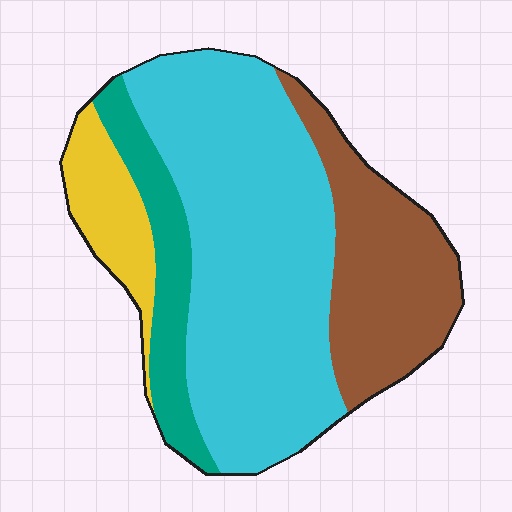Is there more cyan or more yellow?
Cyan.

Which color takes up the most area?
Cyan, at roughly 55%.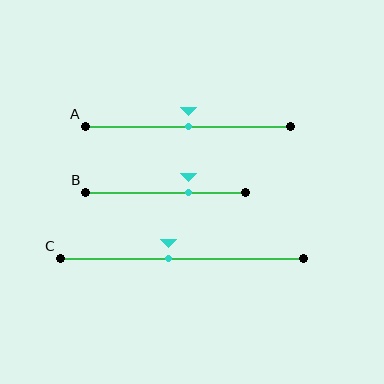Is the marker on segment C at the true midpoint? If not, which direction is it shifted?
No, the marker on segment C is shifted to the left by about 5% of the segment length.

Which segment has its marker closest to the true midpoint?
Segment A has its marker closest to the true midpoint.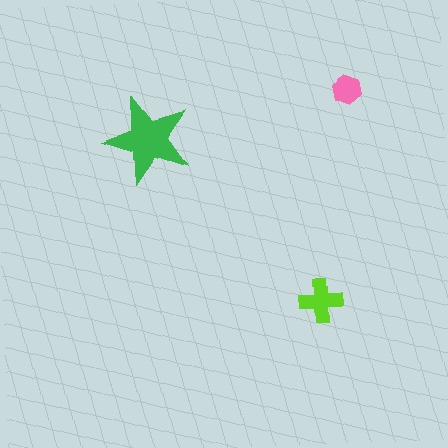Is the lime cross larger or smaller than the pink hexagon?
Larger.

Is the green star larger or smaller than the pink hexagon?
Larger.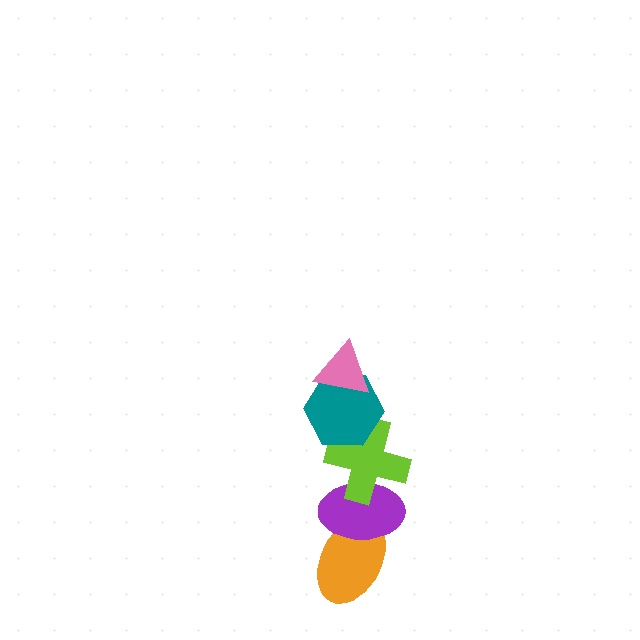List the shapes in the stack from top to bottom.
From top to bottom: the pink triangle, the teal hexagon, the lime cross, the purple ellipse, the orange ellipse.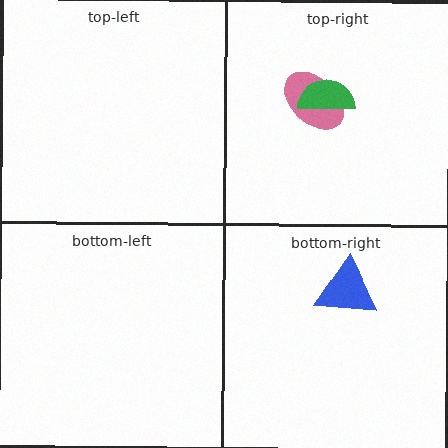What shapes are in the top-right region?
The pink ellipse, the green semicircle.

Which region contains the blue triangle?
The bottom-right region.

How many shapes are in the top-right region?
2.